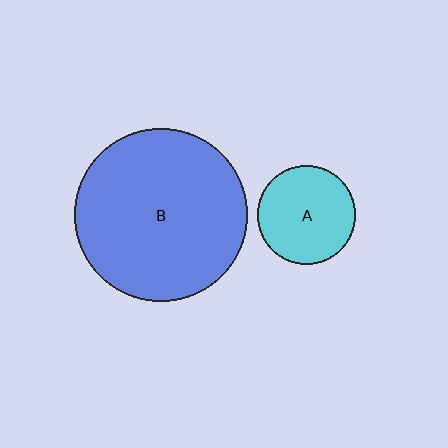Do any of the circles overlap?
No, none of the circles overlap.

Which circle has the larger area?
Circle B (blue).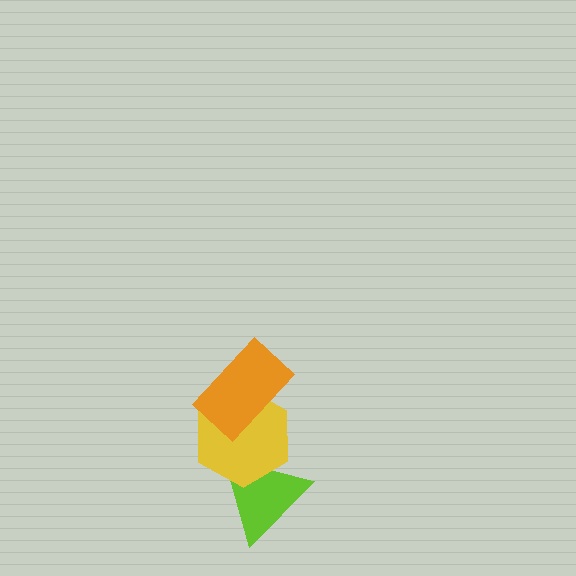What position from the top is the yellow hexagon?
The yellow hexagon is 2nd from the top.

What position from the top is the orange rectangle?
The orange rectangle is 1st from the top.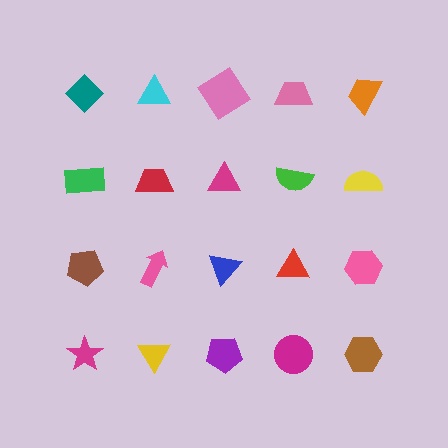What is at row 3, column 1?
A brown pentagon.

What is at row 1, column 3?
A pink diamond.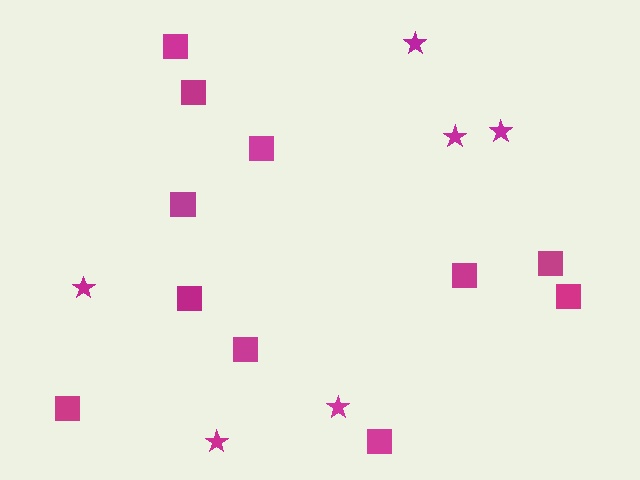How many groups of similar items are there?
There are 2 groups: one group of stars (6) and one group of squares (11).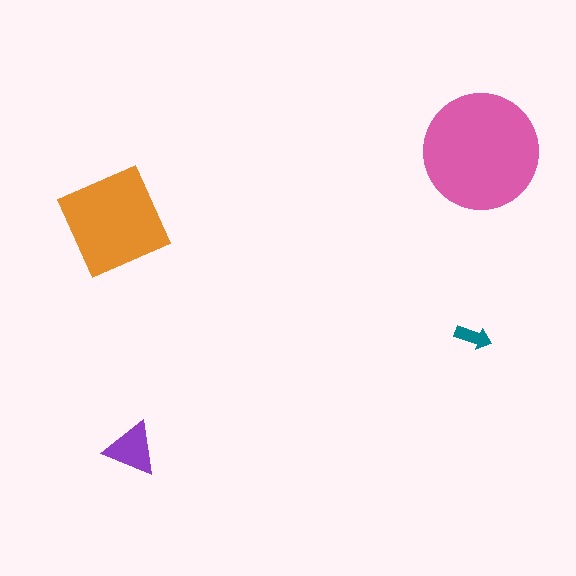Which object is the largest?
The pink circle.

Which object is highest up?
The pink circle is topmost.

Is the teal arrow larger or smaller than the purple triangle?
Smaller.